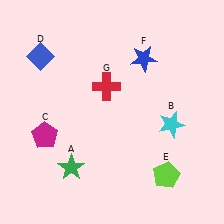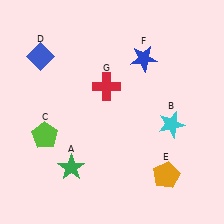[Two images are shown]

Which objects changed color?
C changed from magenta to lime. E changed from lime to orange.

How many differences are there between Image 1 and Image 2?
There are 2 differences between the two images.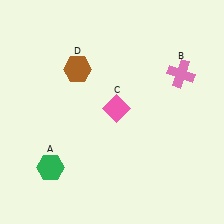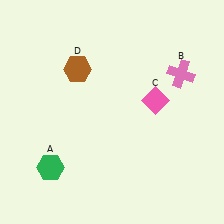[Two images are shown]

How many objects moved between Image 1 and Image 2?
1 object moved between the two images.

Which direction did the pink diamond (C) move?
The pink diamond (C) moved right.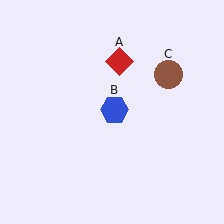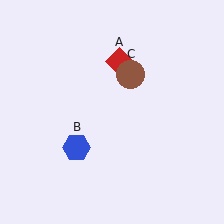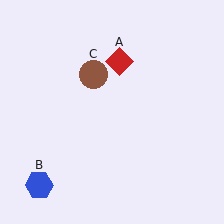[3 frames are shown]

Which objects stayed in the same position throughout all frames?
Red diamond (object A) remained stationary.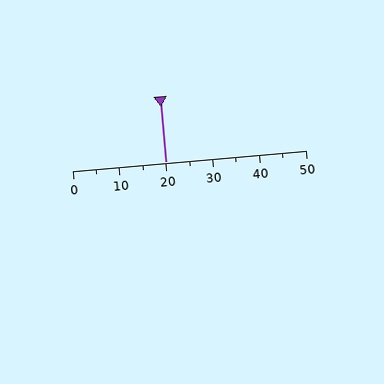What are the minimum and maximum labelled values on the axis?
The axis runs from 0 to 50.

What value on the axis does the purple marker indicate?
The marker indicates approximately 20.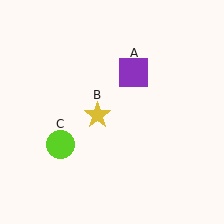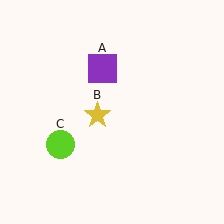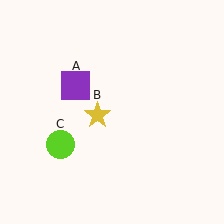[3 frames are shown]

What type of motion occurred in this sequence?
The purple square (object A) rotated counterclockwise around the center of the scene.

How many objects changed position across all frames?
1 object changed position: purple square (object A).